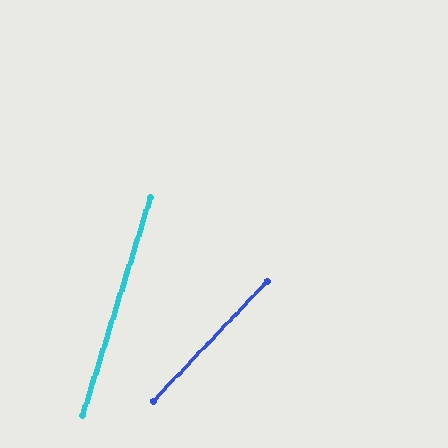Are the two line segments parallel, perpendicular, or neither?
Neither parallel nor perpendicular — they differ by about 26°.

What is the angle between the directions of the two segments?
Approximately 26 degrees.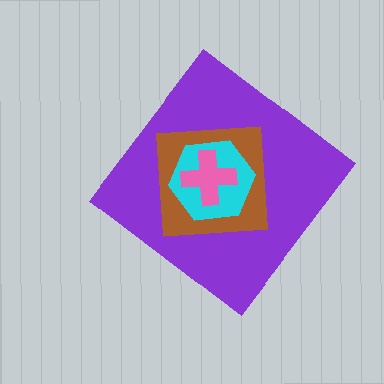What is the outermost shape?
The purple diamond.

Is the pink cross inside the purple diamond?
Yes.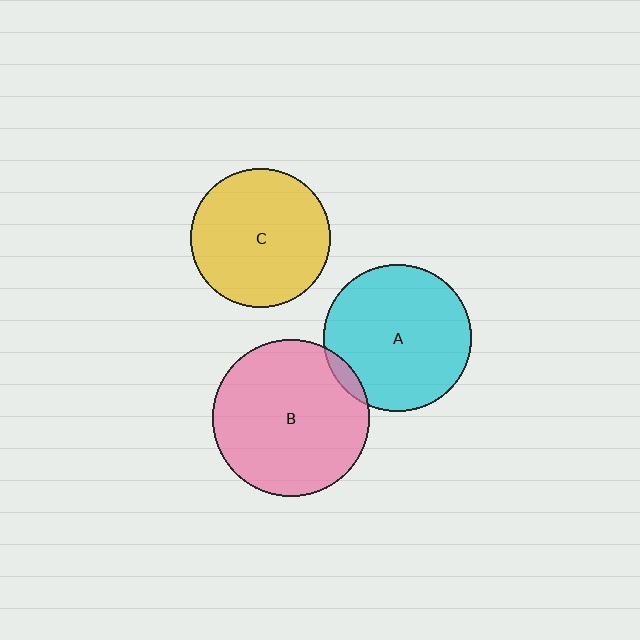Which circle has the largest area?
Circle B (pink).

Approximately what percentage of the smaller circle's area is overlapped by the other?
Approximately 5%.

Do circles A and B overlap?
Yes.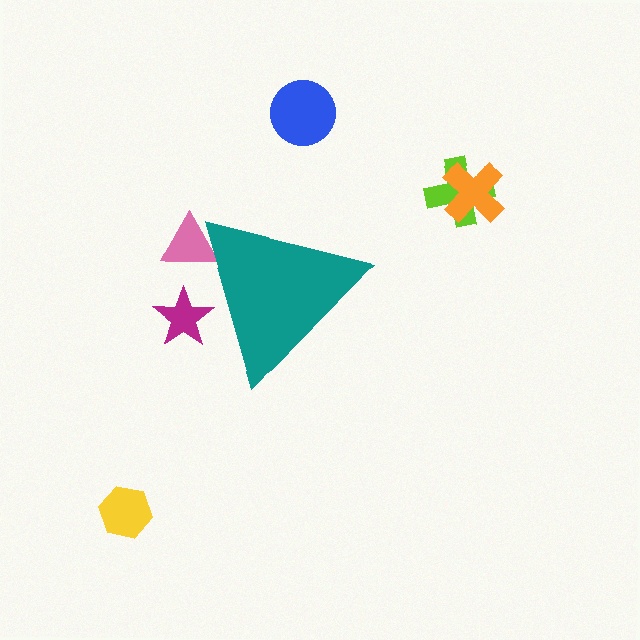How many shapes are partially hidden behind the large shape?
2 shapes are partially hidden.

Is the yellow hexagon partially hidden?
No, the yellow hexagon is fully visible.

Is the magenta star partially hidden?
Yes, the magenta star is partially hidden behind the teal triangle.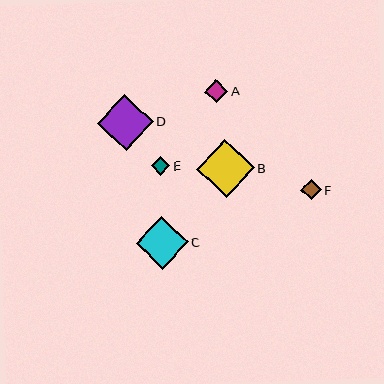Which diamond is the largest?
Diamond B is the largest with a size of approximately 58 pixels.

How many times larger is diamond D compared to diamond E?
Diamond D is approximately 3.1 times the size of diamond E.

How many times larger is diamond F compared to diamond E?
Diamond F is approximately 1.1 times the size of diamond E.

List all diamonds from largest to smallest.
From largest to smallest: B, D, C, A, F, E.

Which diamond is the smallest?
Diamond E is the smallest with a size of approximately 18 pixels.